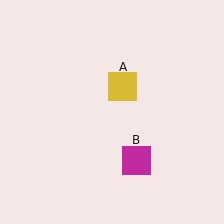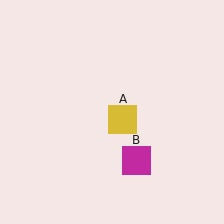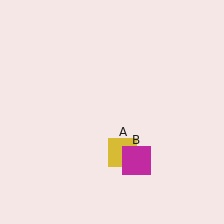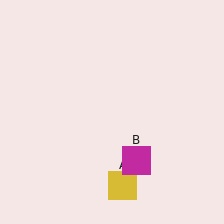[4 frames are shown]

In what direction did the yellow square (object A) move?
The yellow square (object A) moved down.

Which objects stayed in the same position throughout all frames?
Magenta square (object B) remained stationary.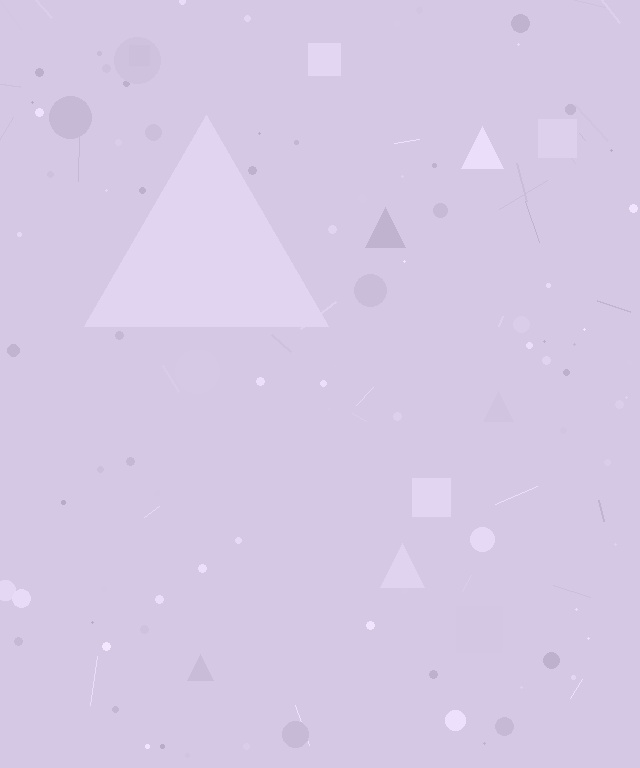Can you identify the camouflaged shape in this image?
The camouflaged shape is a triangle.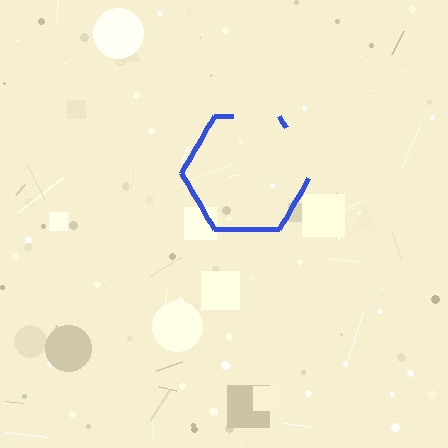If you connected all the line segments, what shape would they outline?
They would outline a hexagon.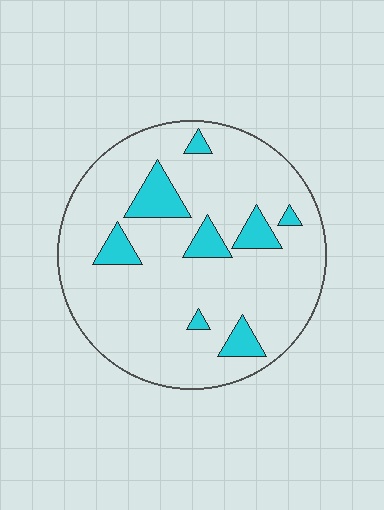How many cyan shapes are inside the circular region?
8.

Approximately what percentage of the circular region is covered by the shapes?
Approximately 15%.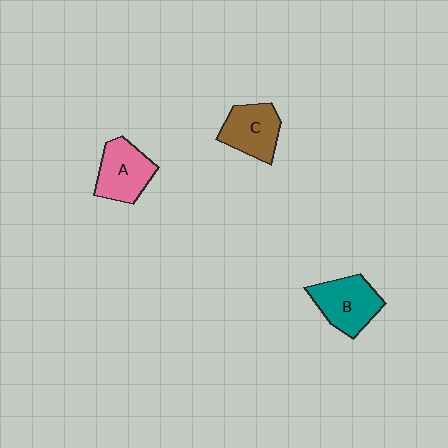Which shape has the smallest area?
Shape C (brown).